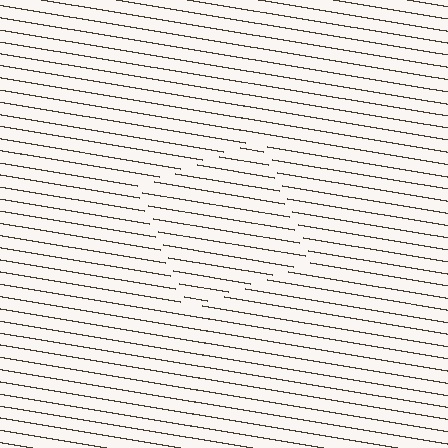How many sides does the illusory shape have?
4 sides — the line-ends trace a square.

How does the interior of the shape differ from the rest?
The interior of the shape contains the same grating, shifted by half a period — the contour is defined by the phase discontinuity where line-ends from the inner and outer gratings abut.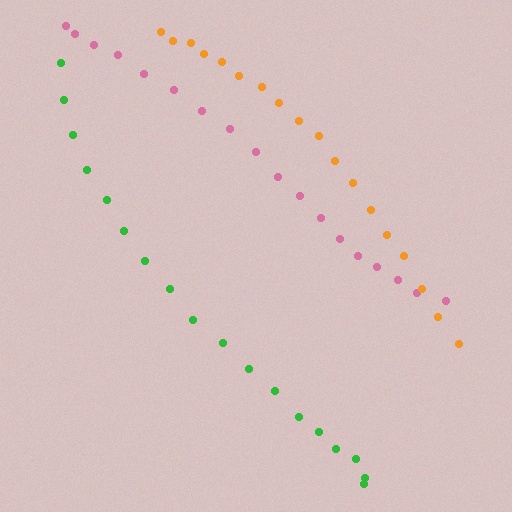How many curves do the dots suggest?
There are 3 distinct paths.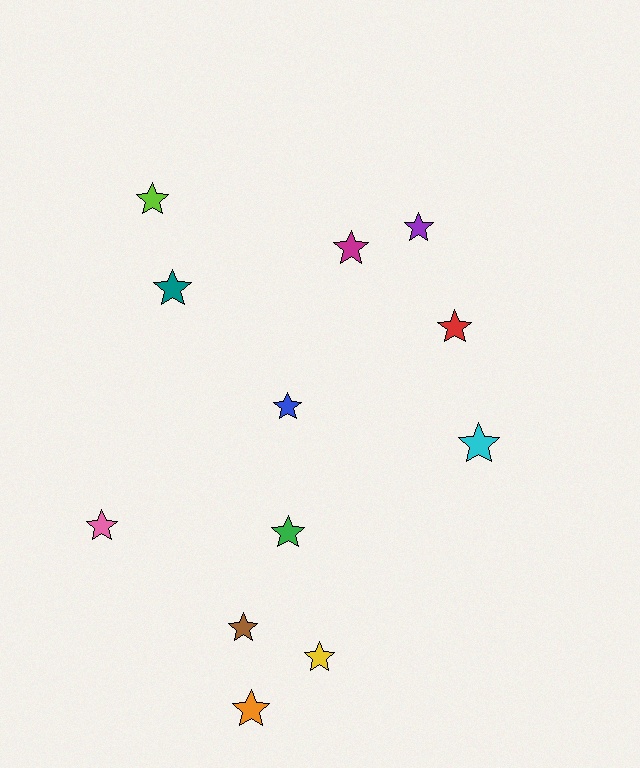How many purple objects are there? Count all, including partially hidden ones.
There is 1 purple object.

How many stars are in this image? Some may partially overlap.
There are 12 stars.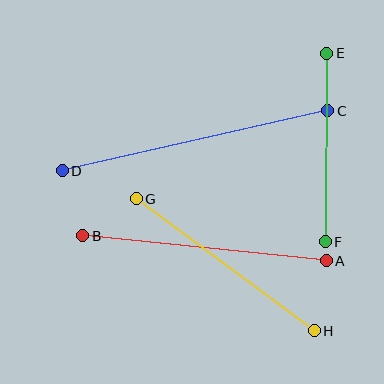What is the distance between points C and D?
The distance is approximately 272 pixels.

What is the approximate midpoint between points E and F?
The midpoint is at approximately (326, 147) pixels.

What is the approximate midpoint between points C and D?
The midpoint is at approximately (195, 141) pixels.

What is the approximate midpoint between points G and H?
The midpoint is at approximately (225, 265) pixels.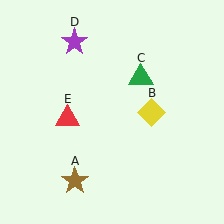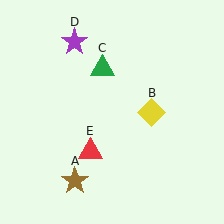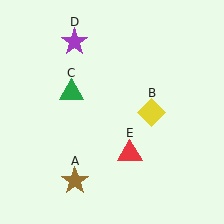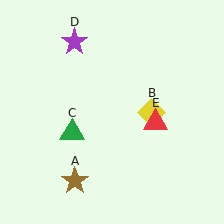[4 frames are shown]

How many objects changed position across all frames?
2 objects changed position: green triangle (object C), red triangle (object E).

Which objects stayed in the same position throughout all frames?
Brown star (object A) and yellow diamond (object B) and purple star (object D) remained stationary.